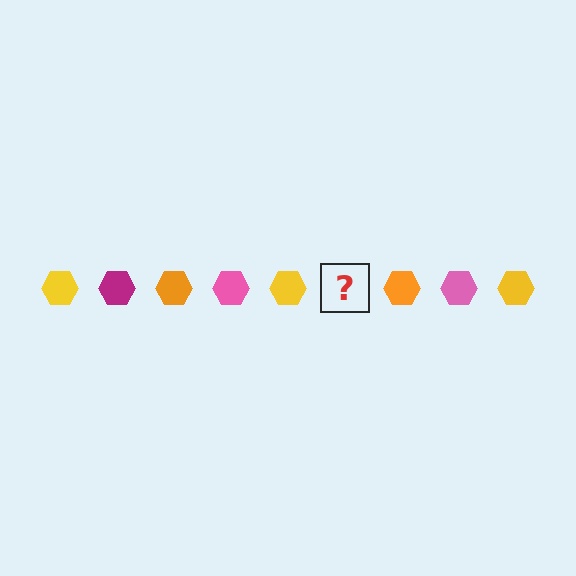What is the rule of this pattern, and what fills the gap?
The rule is that the pattern cycles through yellow, magenta, orange, pink hexagons. The gap should be filled with a magenta hexagon.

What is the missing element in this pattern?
The missing element is a magenta hexagon.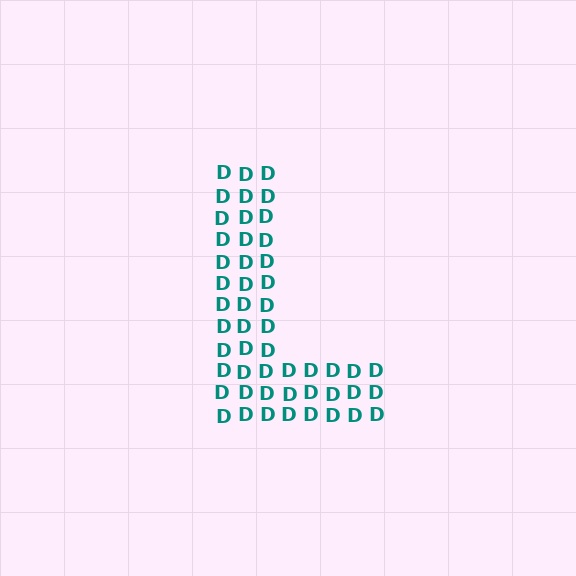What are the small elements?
The small elements are letter D's.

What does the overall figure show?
The overall figure shows the letter L.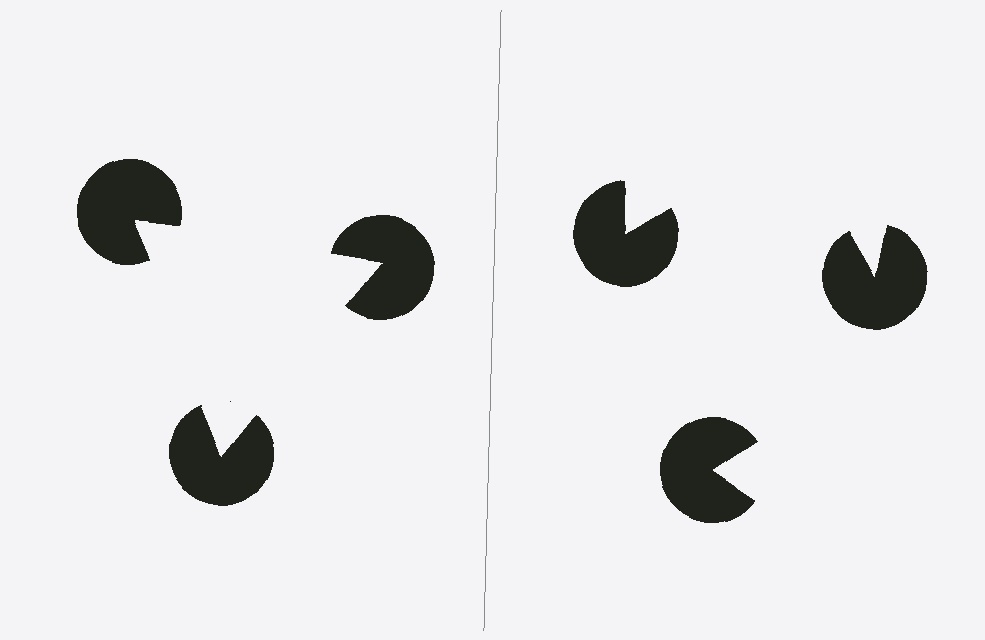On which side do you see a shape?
An illusory triangle appears on the left side. On the right side the wedge cuts are rotated, so no coherent shape forms.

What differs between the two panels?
The pac-man discs are positioned identically on both sides; only the wedge orientations differ. On the left they align to a triangle; on the right they are misaligned.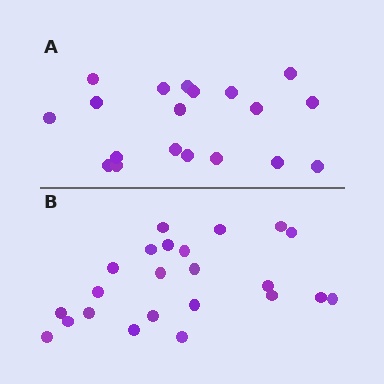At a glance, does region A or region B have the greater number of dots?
Region B (the bottom region) has more dots.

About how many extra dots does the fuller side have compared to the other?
Region B has about 4 more dots than region A.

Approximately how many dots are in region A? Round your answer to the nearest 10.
About 20 dots. (The exact count is 19, which rounds to 20.)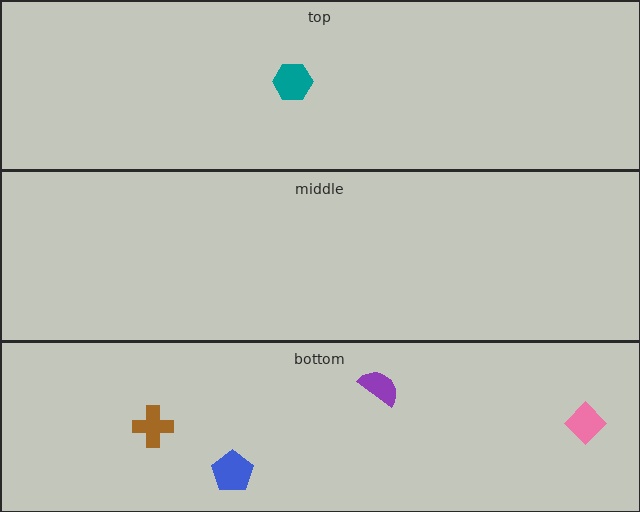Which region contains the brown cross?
The bottom region.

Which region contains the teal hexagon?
The top region.